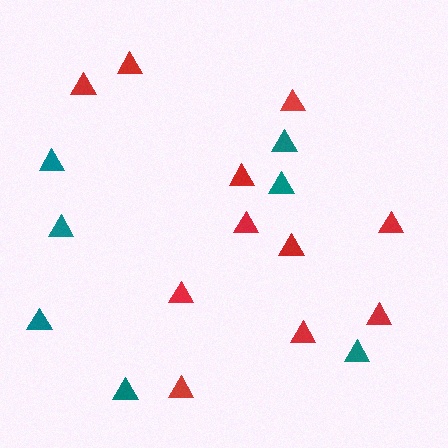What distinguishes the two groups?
There are 2 groups: one group of teal triangles (7) and one group of red triangles (11).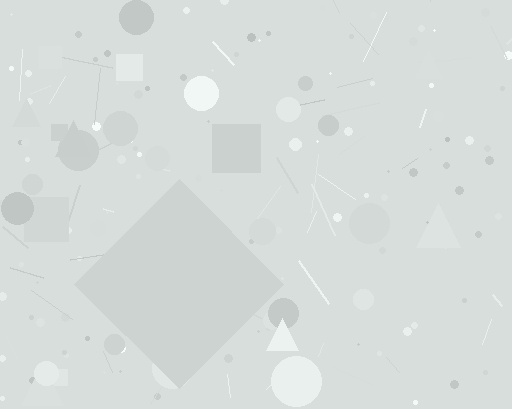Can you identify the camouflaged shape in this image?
The camouflaged shape is a diamond.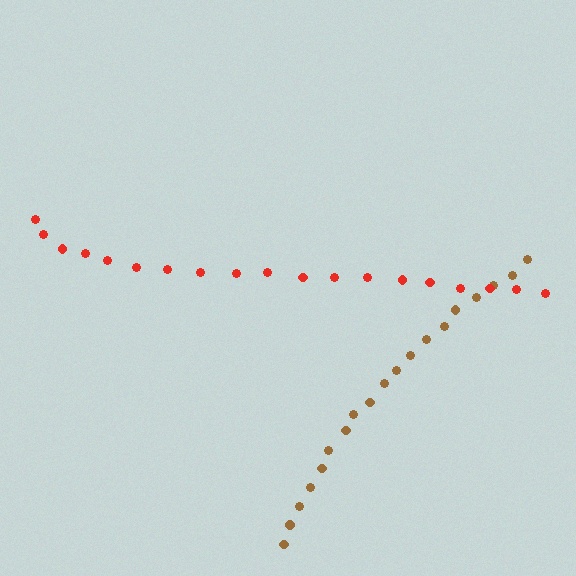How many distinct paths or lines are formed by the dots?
There are 2 distinct paths.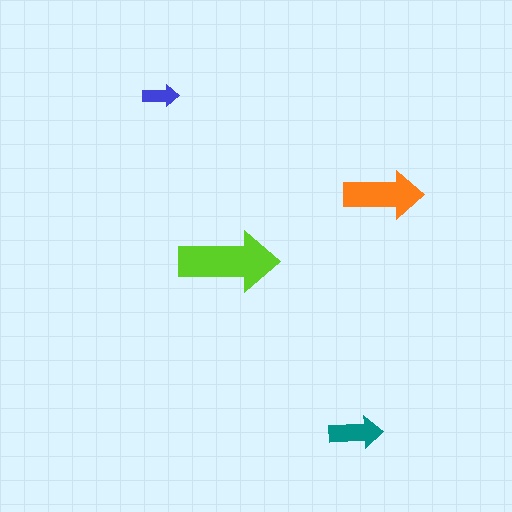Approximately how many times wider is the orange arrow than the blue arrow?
About 2 times wider.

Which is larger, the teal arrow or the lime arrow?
The lime one.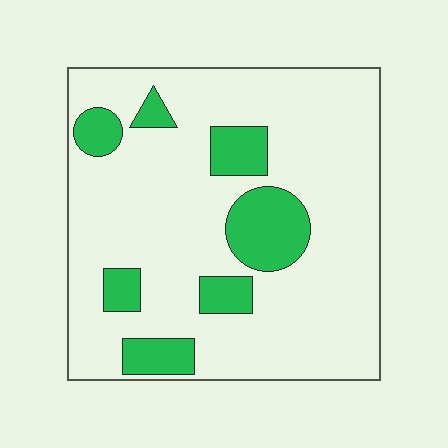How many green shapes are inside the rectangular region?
7.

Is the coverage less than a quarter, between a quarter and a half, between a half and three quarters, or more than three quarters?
Less than a quarter.